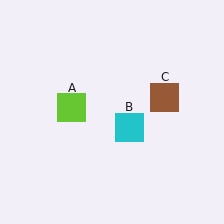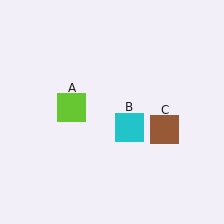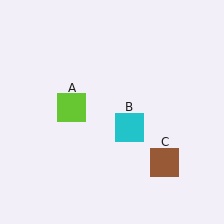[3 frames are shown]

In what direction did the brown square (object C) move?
The brown square (object C) moved down.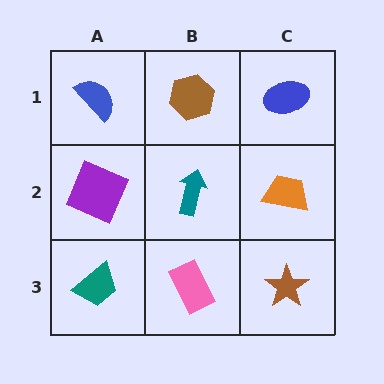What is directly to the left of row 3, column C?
A pink rectangle.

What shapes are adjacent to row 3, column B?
A teal arrow (row 2, column B), a teal trapezoid (row 3, column A), a brown star (row 3, column C).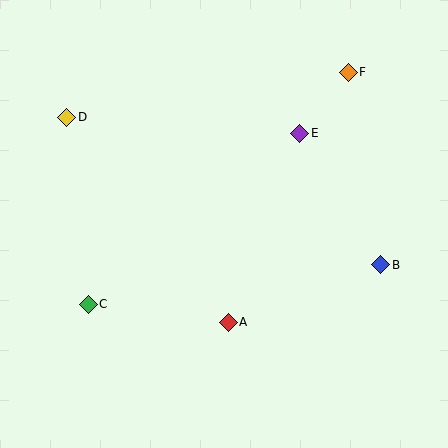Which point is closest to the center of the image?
Point A at (228, 322) is closest to the center.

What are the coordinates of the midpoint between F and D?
The midpoint between F and D is at (207, 95).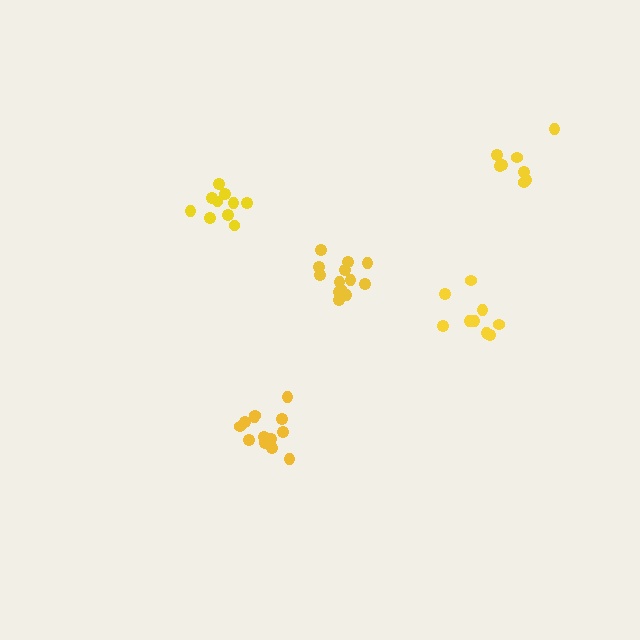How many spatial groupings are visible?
There are 5 spatial groupings.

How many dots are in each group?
Group 1: 9 dots, Group 2: 13 dots, Group 3: 10 dots, Group 4: 8 dots, Group 5: 13 dots (53 total).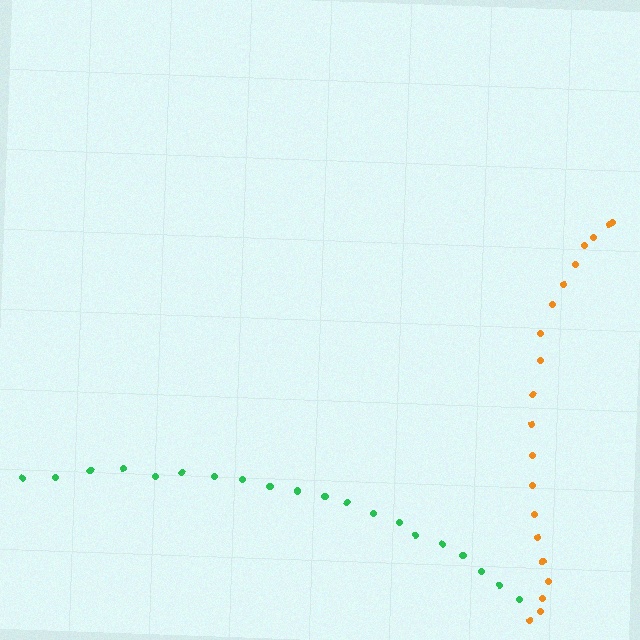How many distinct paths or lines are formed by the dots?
There are 2 distinct paths.